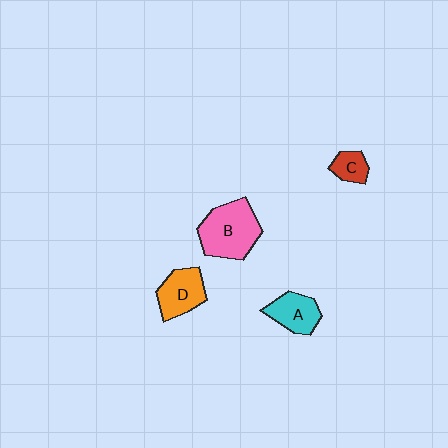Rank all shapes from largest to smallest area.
From largest to smallest: B (pink), D (orange), A (cyan), C (red).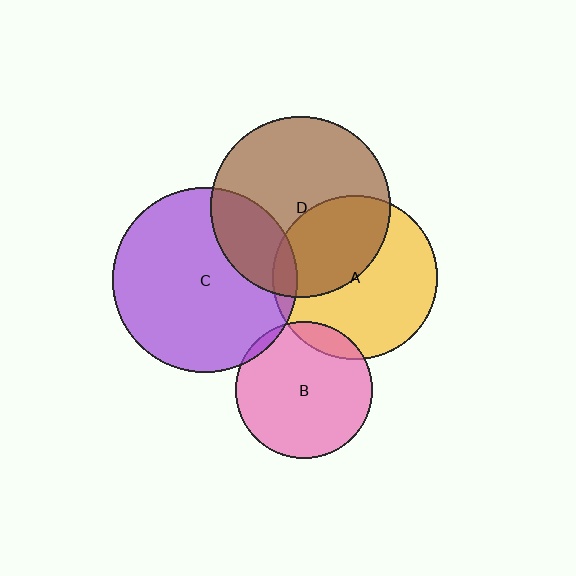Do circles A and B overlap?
Yes.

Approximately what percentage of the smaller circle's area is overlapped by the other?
Approximately 10%.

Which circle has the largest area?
Circle C (purple).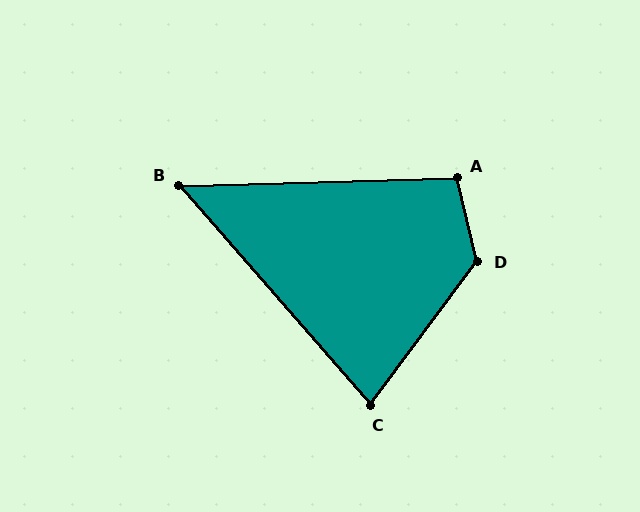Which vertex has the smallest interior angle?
B, at approximately 50 degrees.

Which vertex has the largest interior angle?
D, at approximately 130 degrees.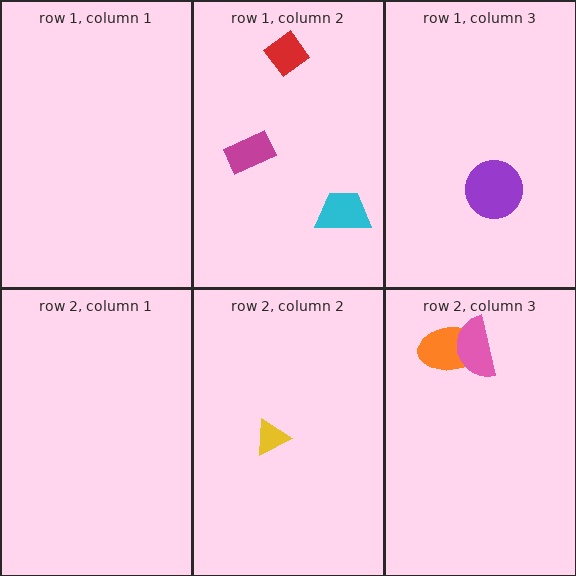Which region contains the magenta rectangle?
The row 1, column 2 region.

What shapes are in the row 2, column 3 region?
The orange ellipse, the pink semicircle.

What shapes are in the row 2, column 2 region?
The yellow triangle.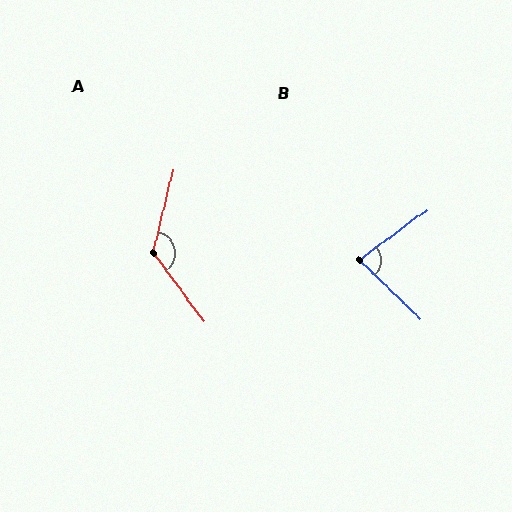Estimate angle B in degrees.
Approximately 80 degrees.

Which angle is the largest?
A, at approximately 130 degrees.